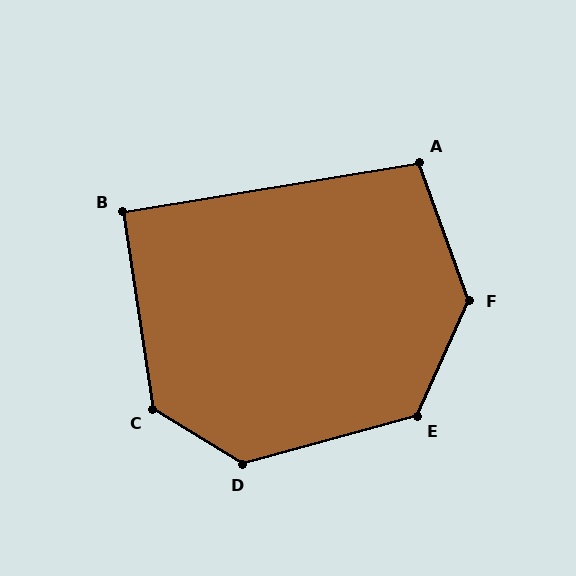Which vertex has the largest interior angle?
F, at approximately 136 degrees.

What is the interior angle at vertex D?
Approximately 133 degrees (obtuse).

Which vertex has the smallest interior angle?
B, at approximately 91 degrees.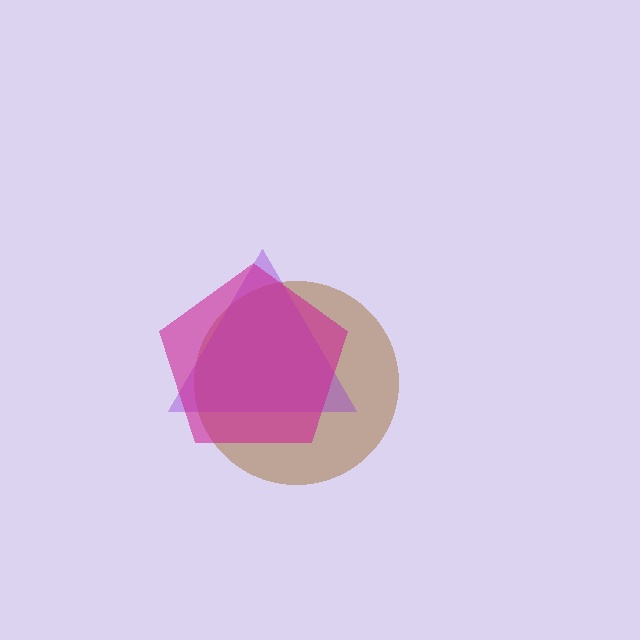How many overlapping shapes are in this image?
There are 3 overlapping shapes in the image.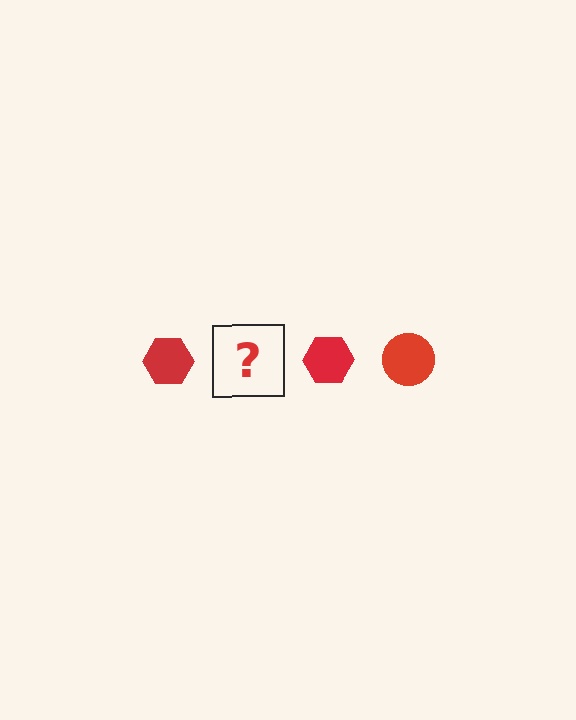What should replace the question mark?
The question mark should be replaced with a red circle.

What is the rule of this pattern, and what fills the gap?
The rule is that the pattern cycles through hexagon, circle shapes in red. The gap should be filled with a red circle.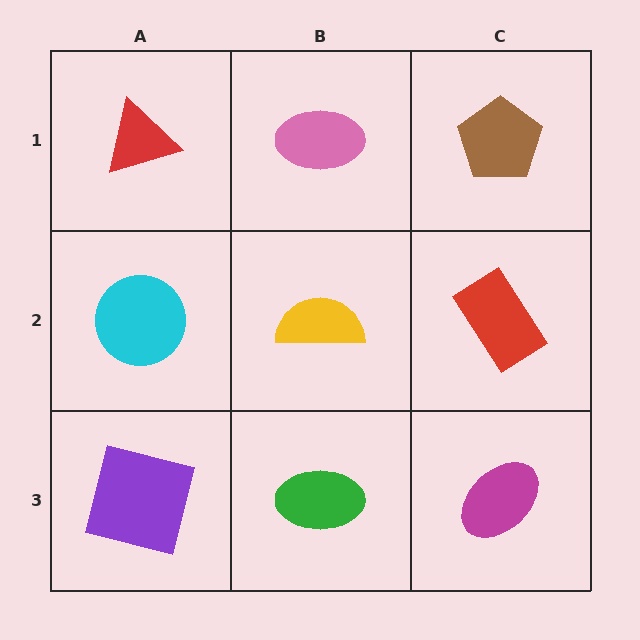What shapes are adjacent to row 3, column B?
A yellow semicircle (row 2, column B), a purple square (row 3, column A), a magenta ellipse (row 3, column C).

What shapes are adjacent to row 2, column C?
A brown pentagon (row 1, column C), a magenta ellipse (row 3, column C), a yellow semicircle (row 2, column B).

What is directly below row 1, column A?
A cyan circle.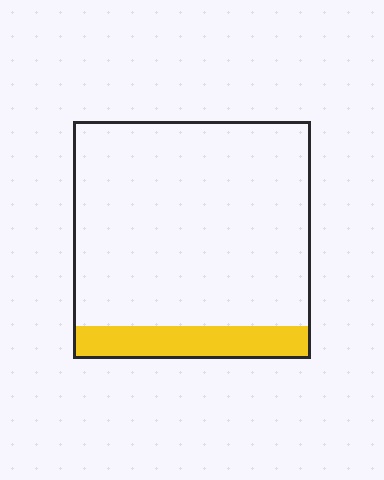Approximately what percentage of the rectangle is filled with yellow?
Approximately 15%.